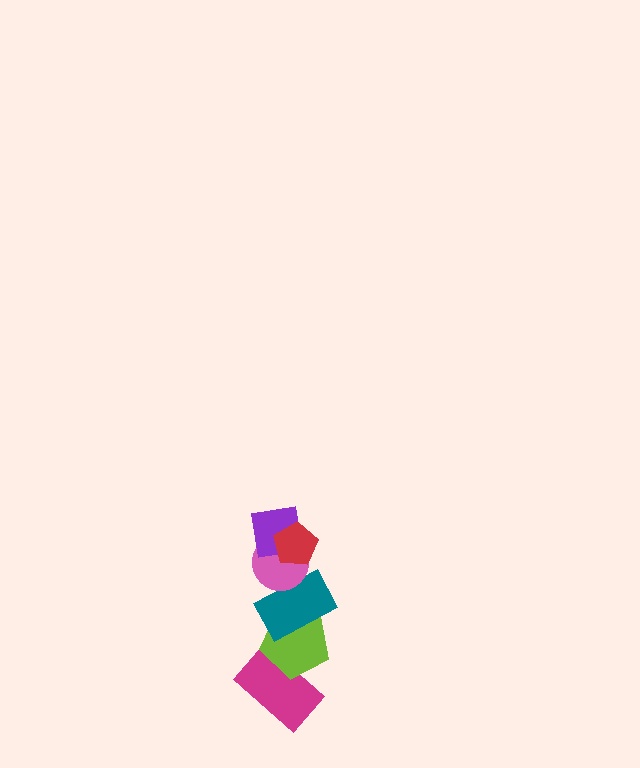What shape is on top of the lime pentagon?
The teal rectangle is on top of the lime pentagon.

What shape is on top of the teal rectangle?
The pink circle is on top of the teal rectangle.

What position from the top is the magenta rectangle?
The magenta rectangle is 6th from the top.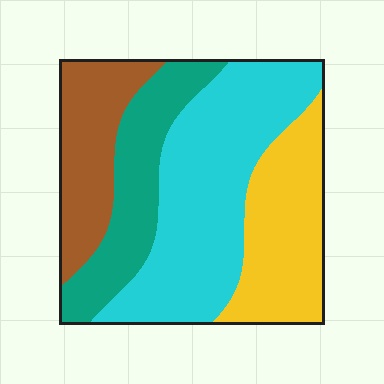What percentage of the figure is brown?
Brown takes up about one sixth (1/6) of the figure.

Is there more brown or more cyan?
Cyan.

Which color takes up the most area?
Cyan, at roughly 40%.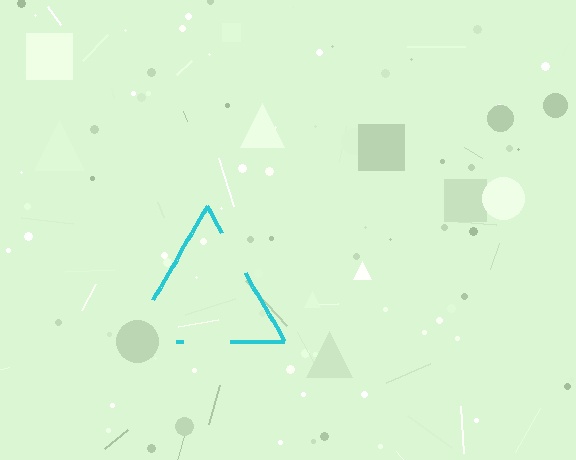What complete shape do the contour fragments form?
The contour fragments form a triangle.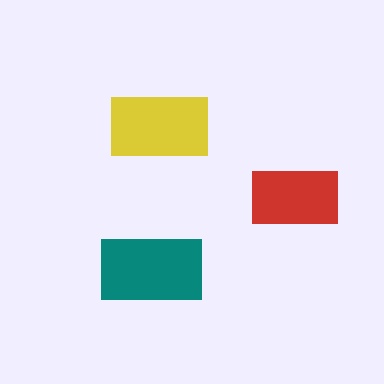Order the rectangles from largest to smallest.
the teal one, the yellow one, the red one.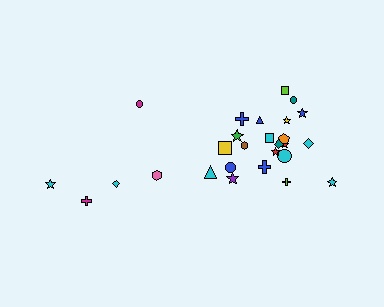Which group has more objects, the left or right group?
The right group.